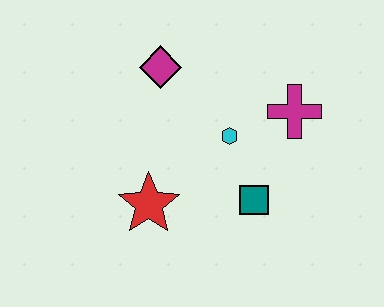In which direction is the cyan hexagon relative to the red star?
The cyan hexagon is to the right of the red star.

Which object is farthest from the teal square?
The magenta diamond is farthest from the teal square.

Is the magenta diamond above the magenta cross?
Yes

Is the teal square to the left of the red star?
No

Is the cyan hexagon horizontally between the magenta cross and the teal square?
No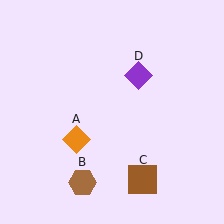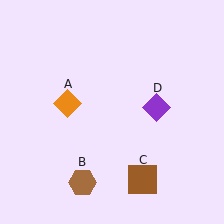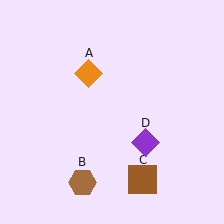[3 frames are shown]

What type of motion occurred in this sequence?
The orange diamond (object A), purple diamond (object D) rotated clockwise around the center of the scene.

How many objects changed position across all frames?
2 objects changed position: orange diamond (object A), purple diamond (object D).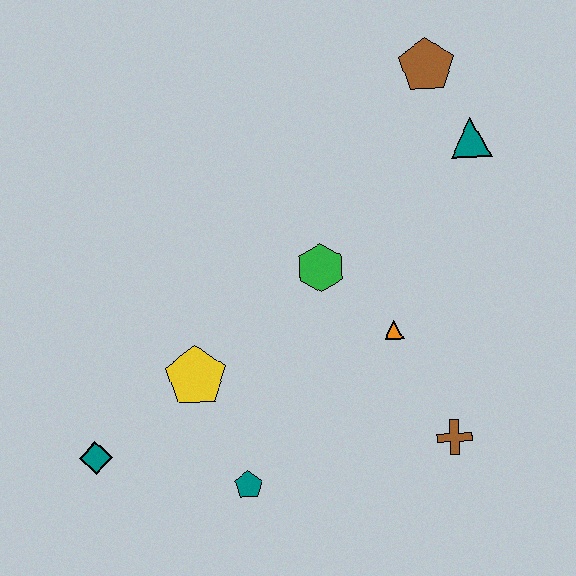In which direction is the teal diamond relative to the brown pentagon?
The teal diamond is below the brown pentagon.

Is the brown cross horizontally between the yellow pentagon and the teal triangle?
Yes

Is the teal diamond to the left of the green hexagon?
Yes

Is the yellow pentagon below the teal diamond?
No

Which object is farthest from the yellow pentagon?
The brown pentagon is farthest from the yellow pentagon.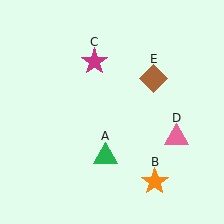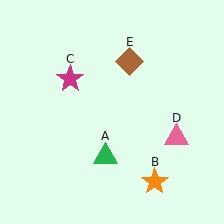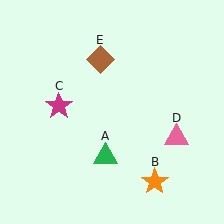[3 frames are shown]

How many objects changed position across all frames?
2 objects changed position: magenta star (object C), brown diamond (object E).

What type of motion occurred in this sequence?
The magenta star (object C), brown diamond (object E) rotated counterclockwise around the center of the scene.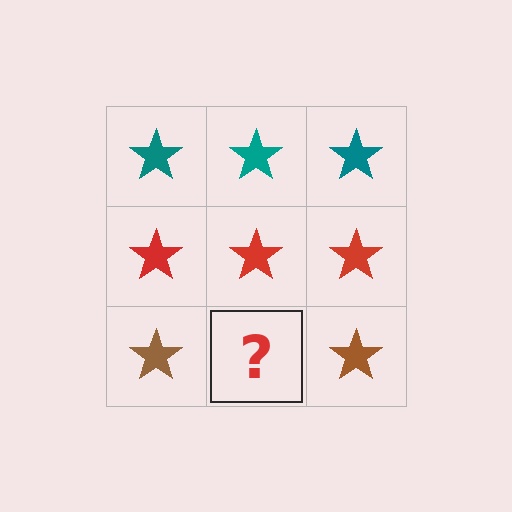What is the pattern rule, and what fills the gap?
The rule is that each row has a consistent color. The gap should be filled with a brown star.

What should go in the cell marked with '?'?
The missing cell should contain a brown star.